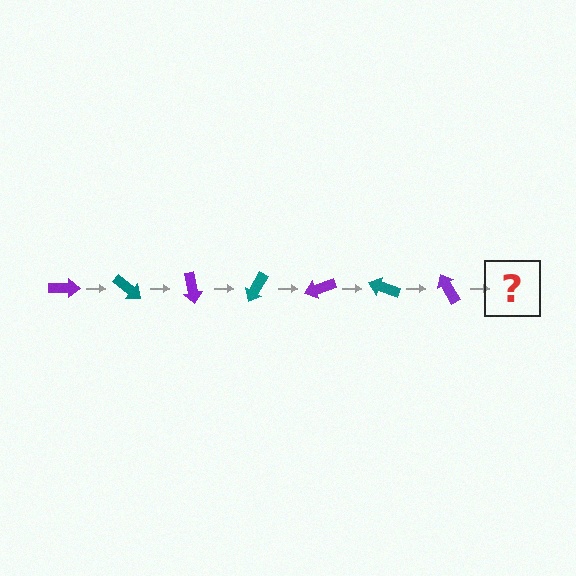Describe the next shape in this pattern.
It should be a teal arrow, rotated 280 degrees from the start.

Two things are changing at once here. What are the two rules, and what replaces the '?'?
The two rules are that it rotates 40 degrees each step and the color cycles through purple and teal. The '?' should be a teal arrow, rotated 280 degrees from the start.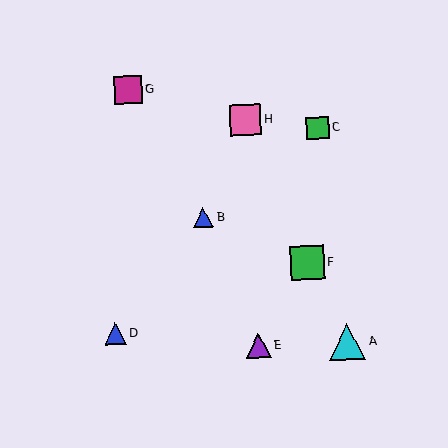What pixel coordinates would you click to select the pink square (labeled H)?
Click at (245, 120) to select the pink square H.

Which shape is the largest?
The cyan triangle (labeled A) is the largest.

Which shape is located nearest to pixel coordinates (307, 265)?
The green square (labeled F) at (307, 263) is nearest to that location.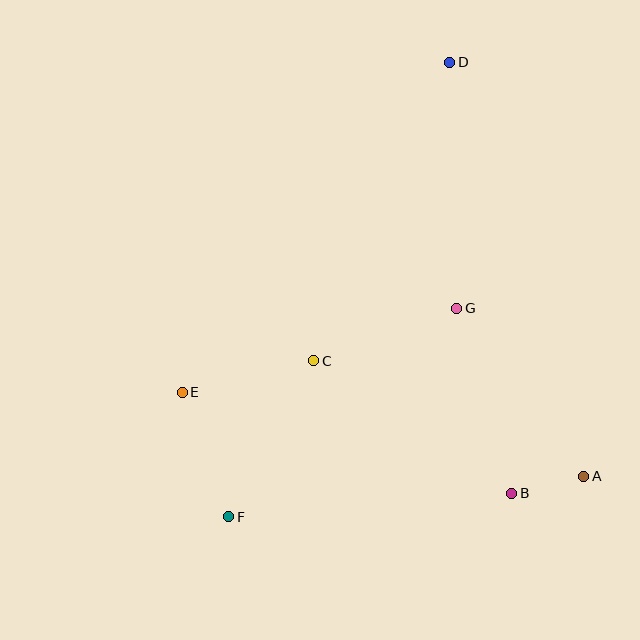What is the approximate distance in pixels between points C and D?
The distance between C and D is approximately 328 pixels.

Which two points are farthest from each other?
Points D and F are farthest from each other.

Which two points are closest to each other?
Points A and B are closest to each other.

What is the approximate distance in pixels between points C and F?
The distance between C and F is approximately 178 pixels.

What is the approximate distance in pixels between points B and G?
The distance between B and G is approximately 193 pixels.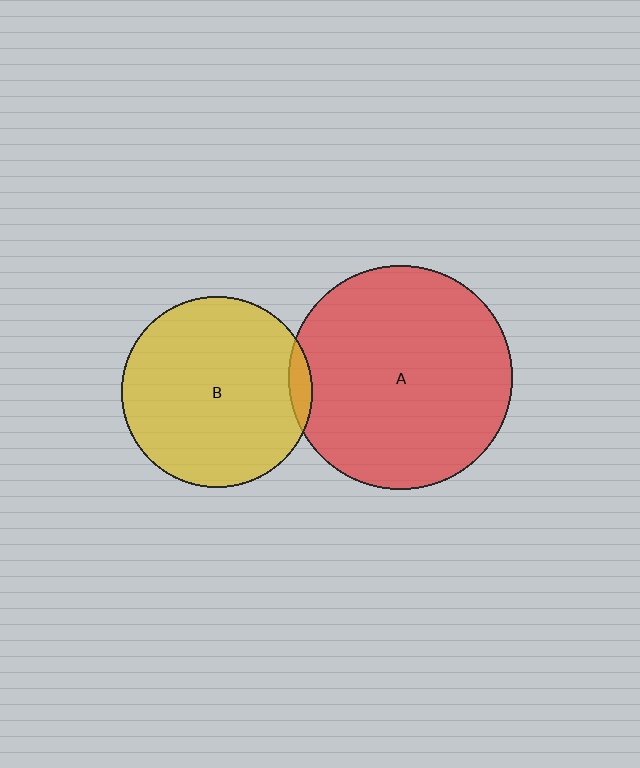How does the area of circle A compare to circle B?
Approximately 1.4 times.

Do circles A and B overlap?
Yes.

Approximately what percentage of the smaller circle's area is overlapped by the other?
Approximately 5%.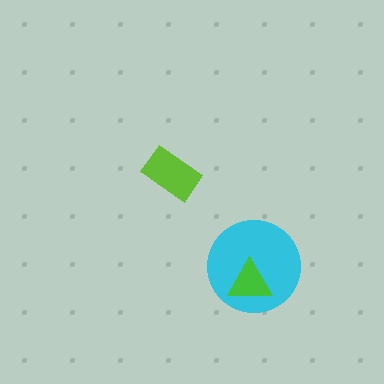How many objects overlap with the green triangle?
1 object overlaps with the green triangle.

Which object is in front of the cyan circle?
The green triangle is in front of the cyan circle.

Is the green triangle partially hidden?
No, no other shape covers it.